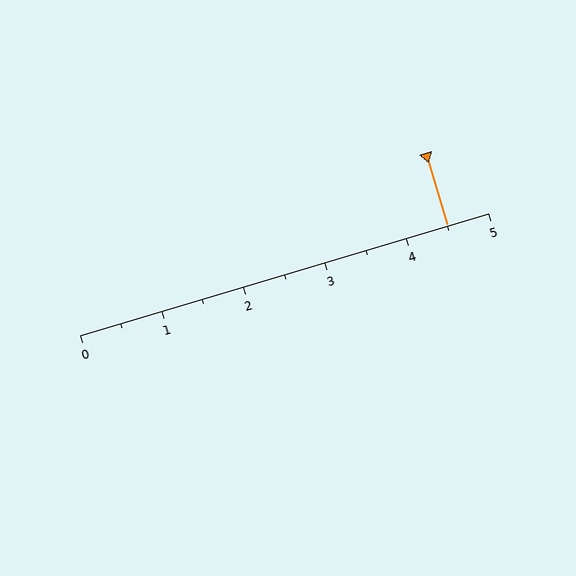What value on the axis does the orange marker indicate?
The marker indicates approximately 4.5.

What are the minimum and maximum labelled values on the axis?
The axis runs from 0 to 5.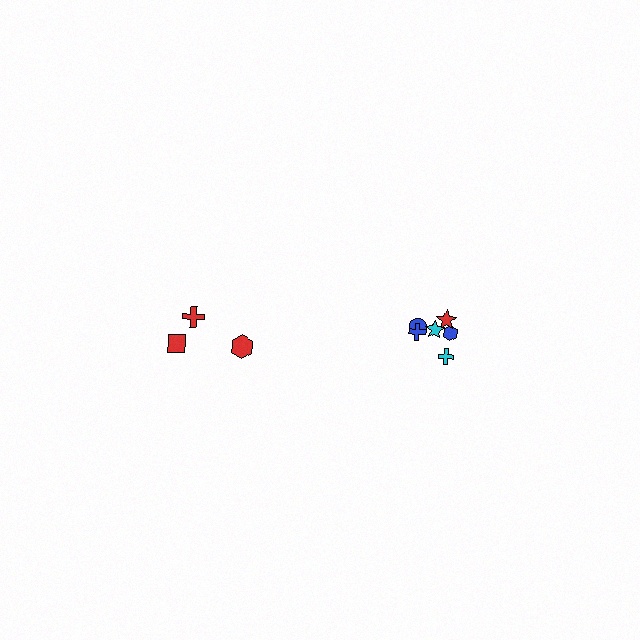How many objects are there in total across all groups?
There are 9 objects.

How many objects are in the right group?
There are 6 objects.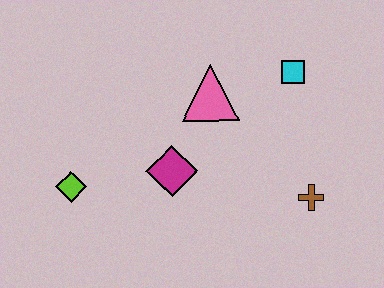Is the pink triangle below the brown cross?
No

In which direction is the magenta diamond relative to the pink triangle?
The magenta diamond is below the pink triangle.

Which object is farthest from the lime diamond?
The cyan square is farthest from the lime diamond.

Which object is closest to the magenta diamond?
The pink triangle is closest to the magenta diamond.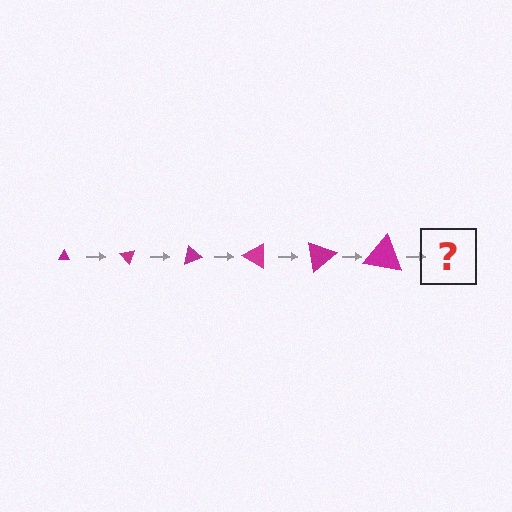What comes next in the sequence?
The next element should be a triangle, larger than the previous one and rotated 300 degrees from the start.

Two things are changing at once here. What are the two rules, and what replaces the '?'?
The two rules are that the triangle grows larger each step and it rotates 50 degrees each step. The '?' should be a triangle, larger than the previous one and rotated 300 degrees from the start.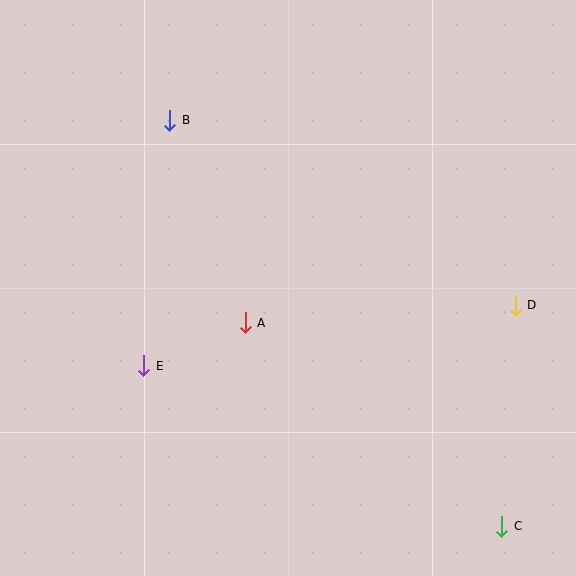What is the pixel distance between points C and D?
The distance between C and D is 221 pixels.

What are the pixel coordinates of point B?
Point B is at (170, 120).